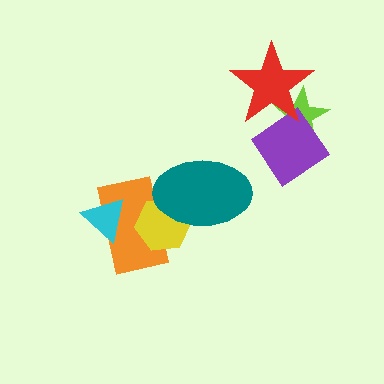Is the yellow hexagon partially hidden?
Yes, it is partially covered by another shape.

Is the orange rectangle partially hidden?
Yes, it is partially covered by another shape.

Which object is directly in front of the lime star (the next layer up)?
The purple diamond is directly in front of the lime star.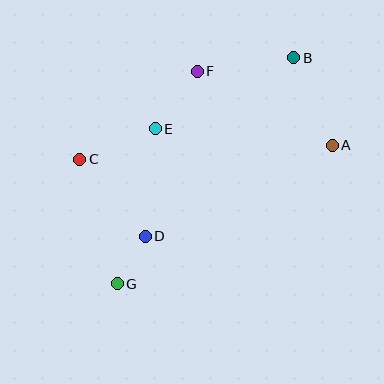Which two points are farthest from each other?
Points B and G are farthest from each other.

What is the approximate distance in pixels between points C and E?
The distance between C and E is approximately 81 pixels.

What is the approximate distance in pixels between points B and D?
The distance between B and D is approximately 232 pixels.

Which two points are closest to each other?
Points D and G are closest to each other.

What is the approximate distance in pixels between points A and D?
The distance between A and D is approximately 208 pixels.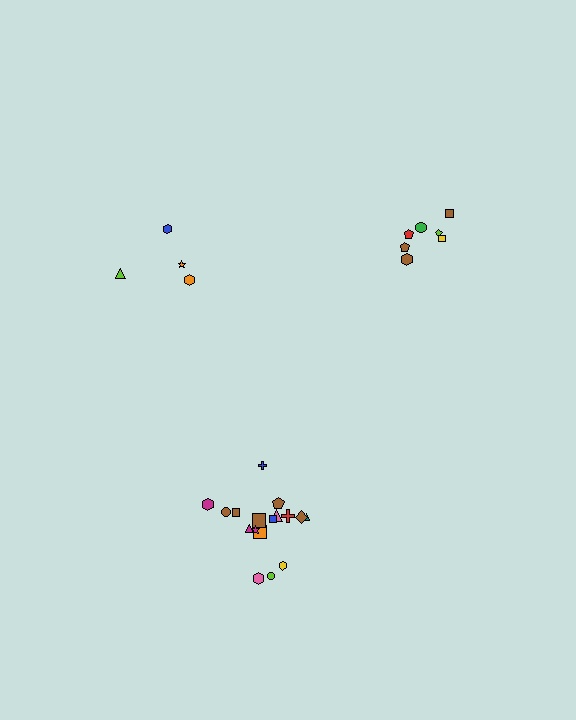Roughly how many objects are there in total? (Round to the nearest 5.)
Roughly 30 objects in total.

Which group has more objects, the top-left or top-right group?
The top-right group.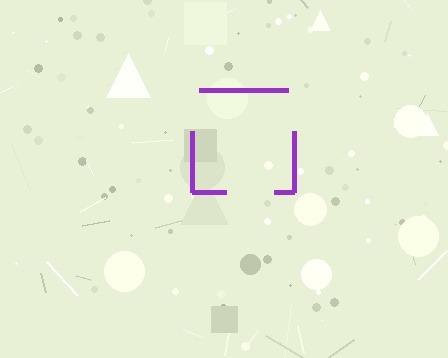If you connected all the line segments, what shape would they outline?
They would outline a square.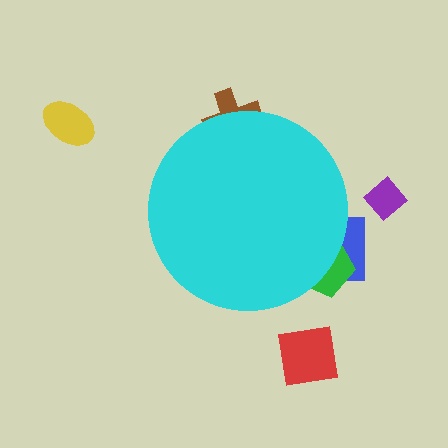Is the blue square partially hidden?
Yes, the blue square is partially hidden behind the cyan circle.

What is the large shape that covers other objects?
A cyan circle.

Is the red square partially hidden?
No, the red square is fully visible.